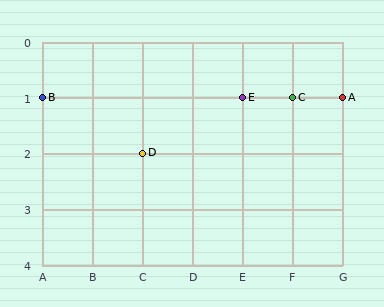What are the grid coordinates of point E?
Point E is at grid coordinates (E, 1).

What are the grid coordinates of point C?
Point C is at grid coordinates (F, 1).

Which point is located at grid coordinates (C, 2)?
Point D is at (C, 2).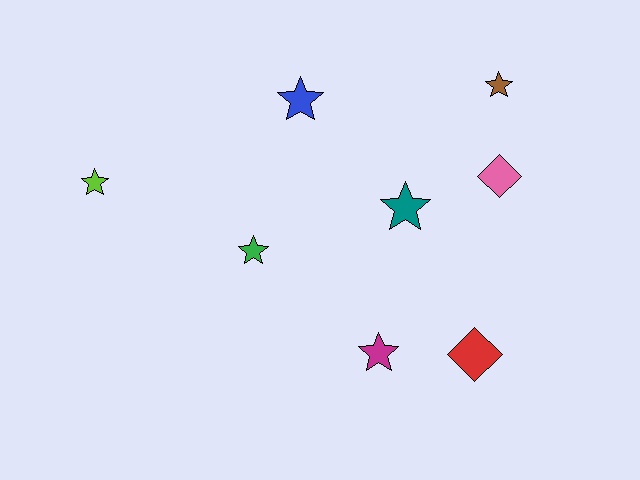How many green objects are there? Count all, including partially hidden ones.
There is 1 green object.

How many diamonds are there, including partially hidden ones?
There are 2 diamonds.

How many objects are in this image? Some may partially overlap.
There are 8 objects.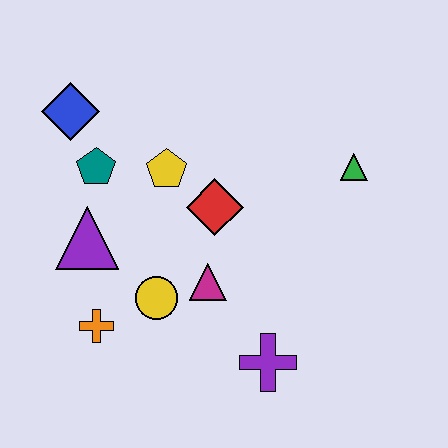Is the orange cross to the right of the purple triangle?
Yes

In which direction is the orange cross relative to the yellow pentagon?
The orange cross is below the yellow pentagon.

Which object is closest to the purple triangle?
The teal pentagon is closest to the purple triangle.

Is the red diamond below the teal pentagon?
Yes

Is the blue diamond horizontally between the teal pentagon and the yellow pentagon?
No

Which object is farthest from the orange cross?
The green triangle is farthest from the orange cross.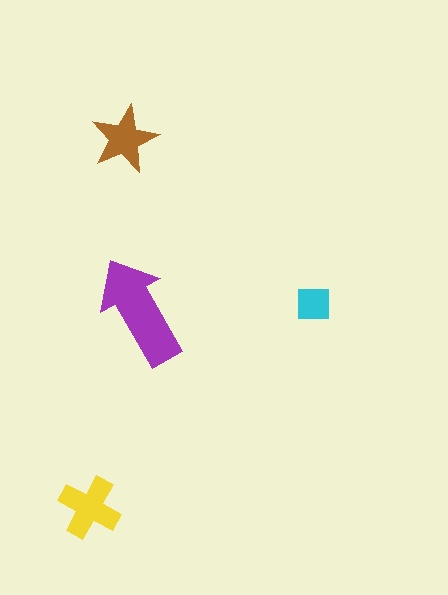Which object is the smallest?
The cyan square.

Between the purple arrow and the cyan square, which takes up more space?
The purple arrow.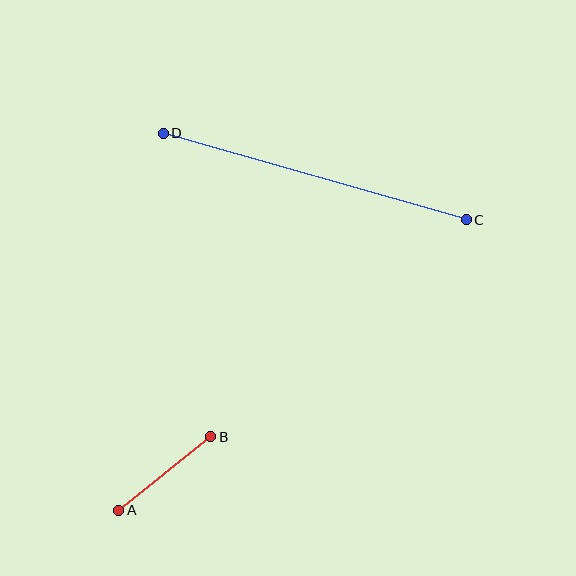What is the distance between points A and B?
The distance is approximately 118 pixels.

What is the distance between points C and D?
The distance is approximately 315 pixels.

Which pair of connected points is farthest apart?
Points C and D are farthest apart.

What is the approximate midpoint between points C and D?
The midpoint is at approximately (315, 177) pixels.